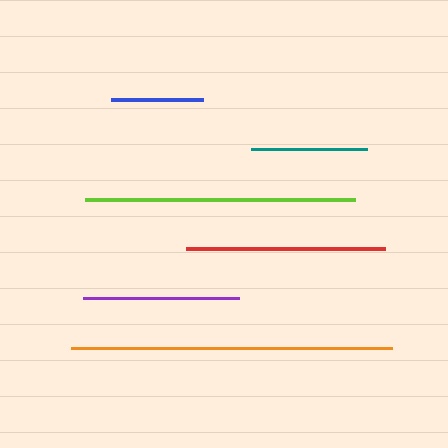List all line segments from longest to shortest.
From longest to shortest: orange, lime, red, purple, teal, blue.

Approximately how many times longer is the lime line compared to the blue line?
The lime line is approximately 2.9 times the length of the blue line.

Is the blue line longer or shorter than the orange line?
The orange line is longer than the blue line.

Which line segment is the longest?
The orange line is the longest at approximately 321 pixels.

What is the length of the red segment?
The red segment is approximately 199 pixels long.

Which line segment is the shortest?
The blue line is the shortest at approximately 93 pixels.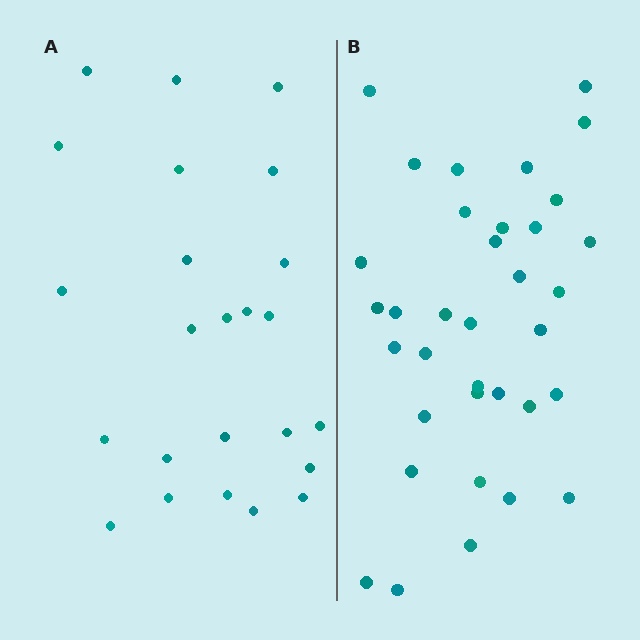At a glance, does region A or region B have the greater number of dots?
Region B (the right region) has more dots.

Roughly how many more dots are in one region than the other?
Region B has roughly 12 or so more dots than region A.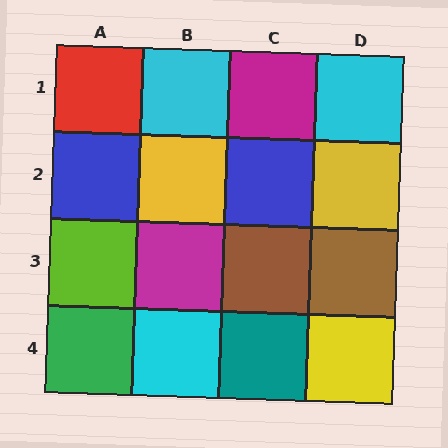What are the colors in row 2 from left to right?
Blue, yellow, blue, yellow.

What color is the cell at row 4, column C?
Teal.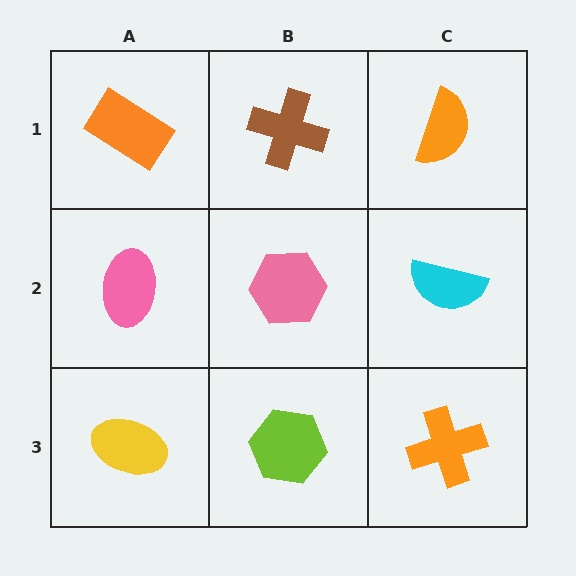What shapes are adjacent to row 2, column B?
A brown cross (row 1, column B), a lime hexagon (row 3, column B), a pink ellipse (row 2, column A), a cyan semicircle (row 2, column C).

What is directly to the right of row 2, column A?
A pink hexagon.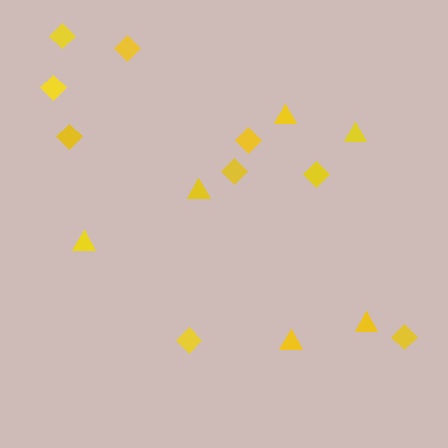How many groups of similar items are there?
There are 2 groups: one group of diamonds (9) and one group of triangles (6).